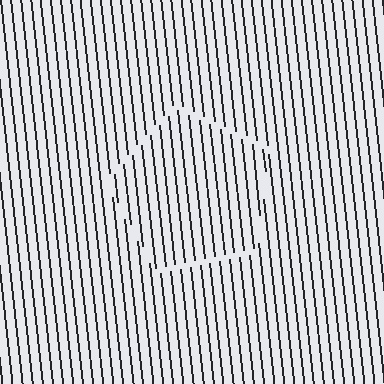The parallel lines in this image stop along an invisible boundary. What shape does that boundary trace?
An illusory pentagon. The interior of the shape contains the same grating, shifted by half a period — the contour is defined by the phase discontinuity where line-ends from the inner and outer gratings abut.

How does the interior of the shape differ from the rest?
The interior of the shape contains the same grating, shifted by half a period — the contour is defined by the phase discontinuity where line-ends from the inner and outer gratings abut.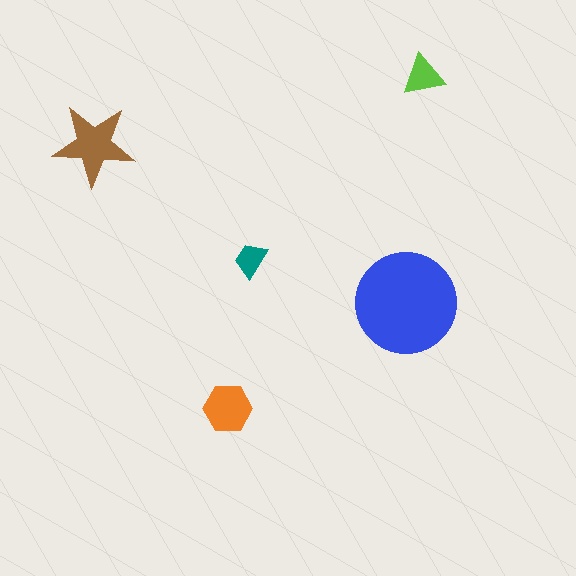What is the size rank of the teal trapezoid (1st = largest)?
5th.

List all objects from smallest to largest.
The teal trapezoid, the lime triangle, the orange hexagon, the brown star, the blue circle.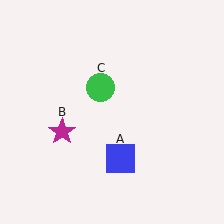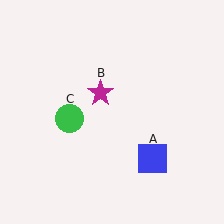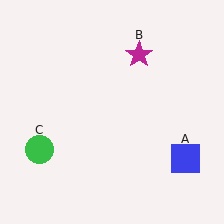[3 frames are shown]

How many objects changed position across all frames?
3 objects changed position: blue square (object A), magenta star (object B), green circle (object C).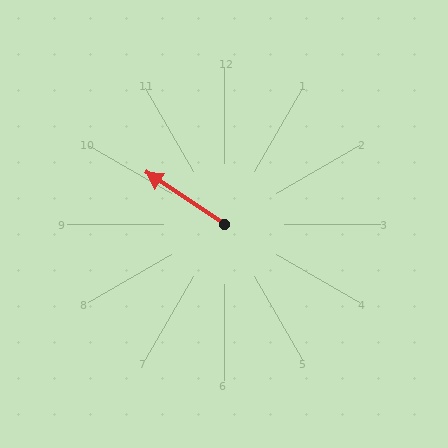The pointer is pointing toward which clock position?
Roughly 10 o'clock.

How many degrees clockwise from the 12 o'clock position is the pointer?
Approximately 304 degrees.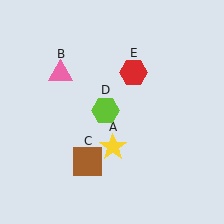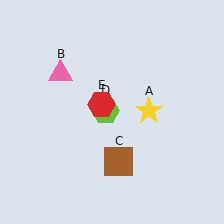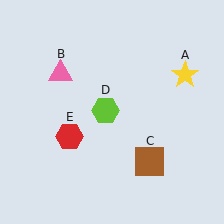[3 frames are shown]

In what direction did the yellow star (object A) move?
The yellow star (object A) moved up and to the right.